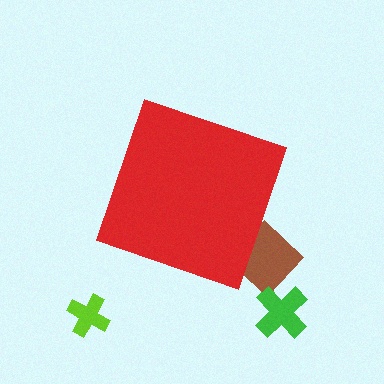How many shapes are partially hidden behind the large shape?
1 shape is partially hidden.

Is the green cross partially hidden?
No, the green cross is fully visible.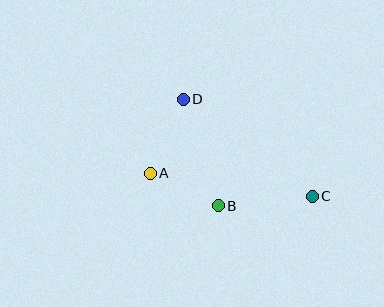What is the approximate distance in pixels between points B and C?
The distance between B and C is approximately 94 pixels.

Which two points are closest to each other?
Points A and B are closest to each other.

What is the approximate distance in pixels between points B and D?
The distance between B and D is approximately 112 pixels.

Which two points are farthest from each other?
Points A and C are farthest from each other.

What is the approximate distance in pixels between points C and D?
The distance between C and D is approximately 161 pixels.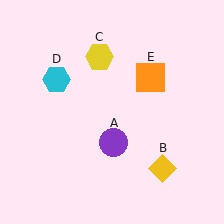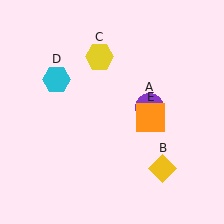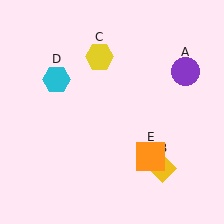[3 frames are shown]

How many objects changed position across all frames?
2 objects changed position: purple circle (object A), orange square (object E).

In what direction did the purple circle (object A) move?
The purple circle (object A) moved up and to the right.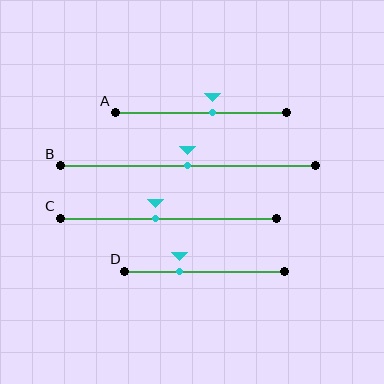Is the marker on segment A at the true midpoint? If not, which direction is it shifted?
No, the marker on segment A is shifted to the right by about 7% of the segment length.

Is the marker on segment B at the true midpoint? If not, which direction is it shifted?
Yes, the marker on segment B is at the true midpoint.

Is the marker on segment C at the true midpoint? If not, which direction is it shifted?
No, the marker on segment C is shifted to the left by about 6% of the segment length.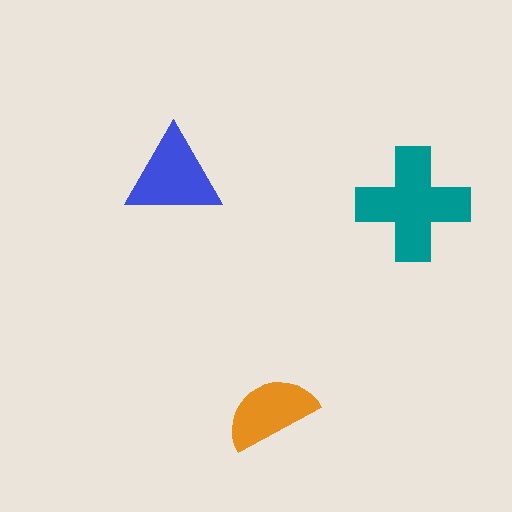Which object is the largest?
The teal cross.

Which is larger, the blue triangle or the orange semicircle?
The blue triangle.